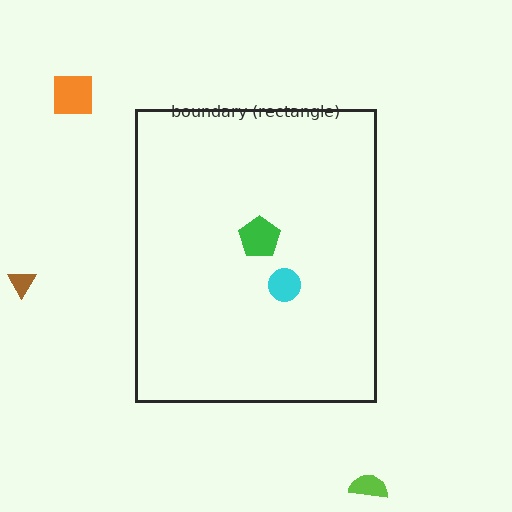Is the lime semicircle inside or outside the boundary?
Outside.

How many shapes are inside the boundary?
2 inside, 3 outside.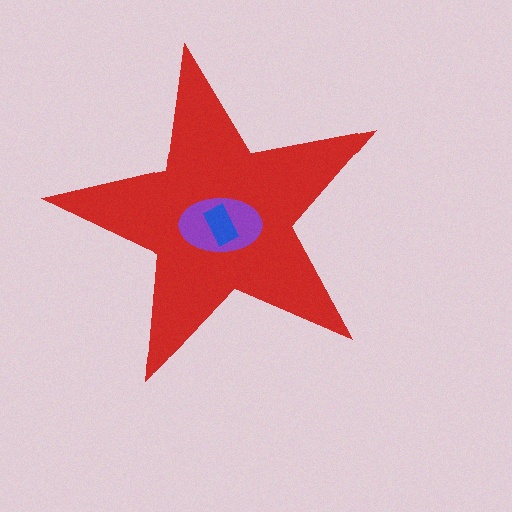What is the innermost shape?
The blue rectangle.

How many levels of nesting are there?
3.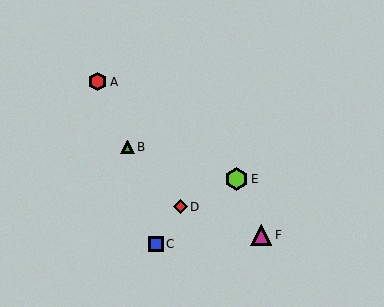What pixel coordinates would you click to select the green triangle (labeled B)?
Click at (128, 147) to select the green triangle B.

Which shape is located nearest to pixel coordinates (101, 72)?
The red hexagon (labeled A) at (97, 82) is nearest to that location.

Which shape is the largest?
The lime hexagon (labeled E) is the largest.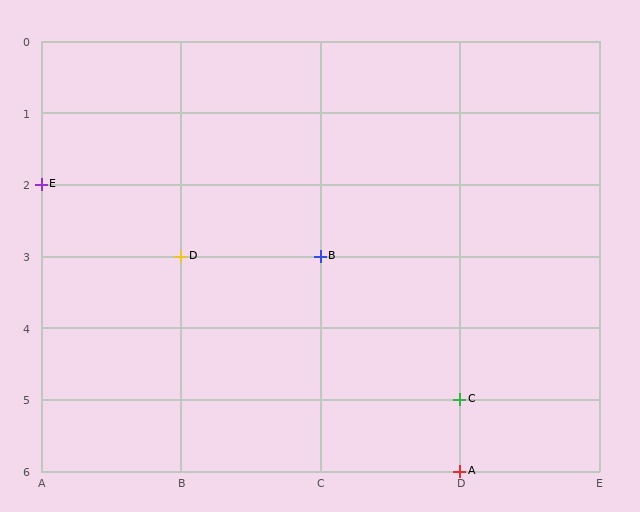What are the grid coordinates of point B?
Point B is at grid coordinates (C, 3).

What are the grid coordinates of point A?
Point A is at grid coordinates (D, 6).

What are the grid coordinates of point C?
Point C is at grid coordinates (D, 5).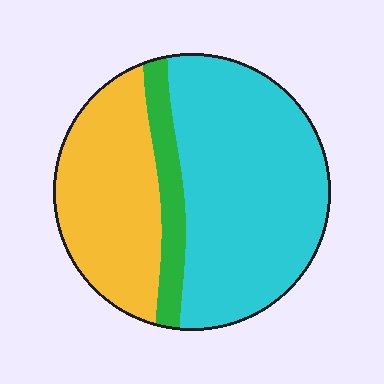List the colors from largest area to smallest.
From largest to smallest: cyan, yellow, green.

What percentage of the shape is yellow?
Yellow covers roughly 35% of the shape.